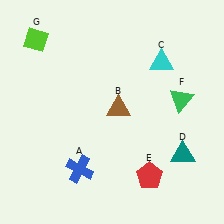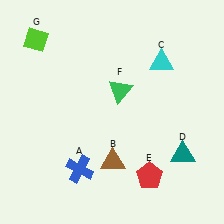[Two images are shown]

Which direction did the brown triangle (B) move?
The brown triangle (B) moved down.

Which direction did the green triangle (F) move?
The green triangle (F) moved left.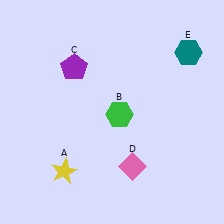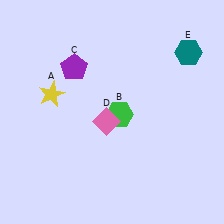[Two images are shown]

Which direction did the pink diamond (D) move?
The pink diamond (D) moved up.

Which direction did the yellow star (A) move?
The yellow star (A) moved up.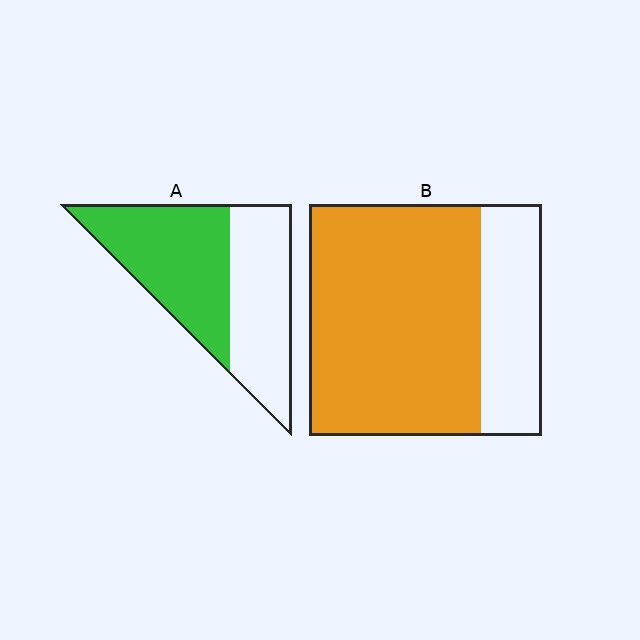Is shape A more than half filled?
Roughly half.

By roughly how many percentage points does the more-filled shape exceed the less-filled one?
By roughly 20 percentage points (B over A).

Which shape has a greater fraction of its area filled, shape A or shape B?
Shape B.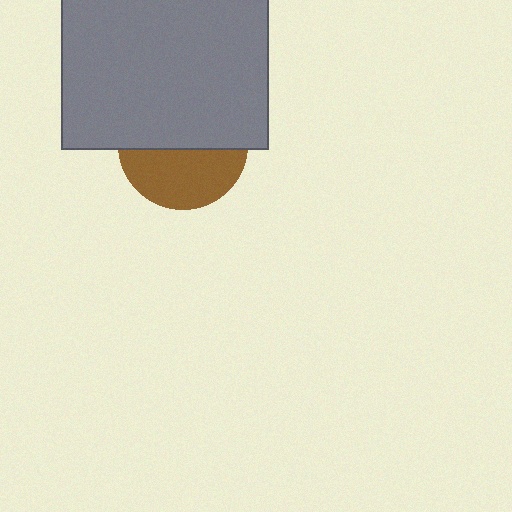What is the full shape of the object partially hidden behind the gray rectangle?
The partially hidden object is a brown circle.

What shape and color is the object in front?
The object in front is a gray rectangle.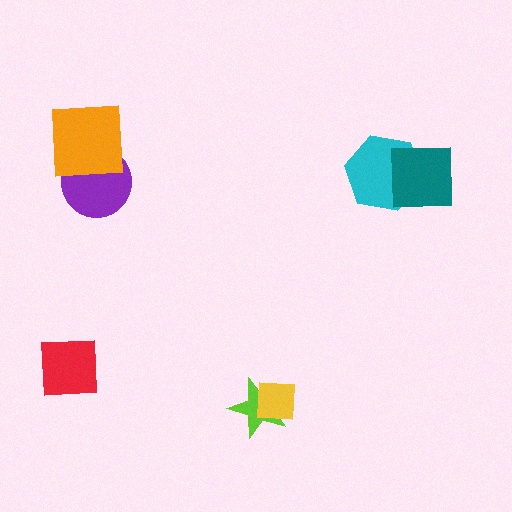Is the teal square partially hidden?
No, no other shape covers it.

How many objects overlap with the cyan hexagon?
1 object overlaps with the cyan hexagon.